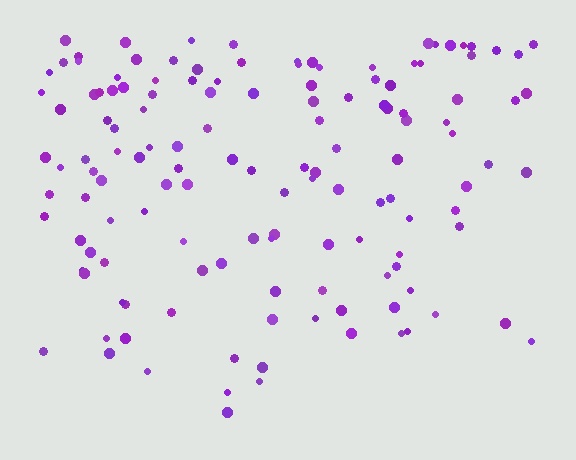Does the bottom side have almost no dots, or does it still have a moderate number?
Still a moderate number, just noticeably fewer than the top.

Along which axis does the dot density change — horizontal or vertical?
Vertical.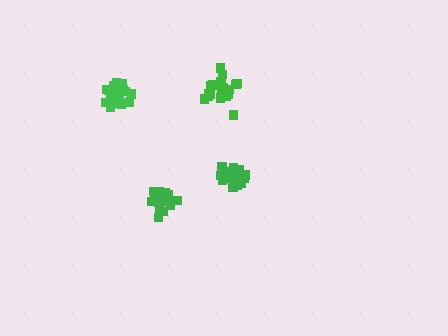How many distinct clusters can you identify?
There are 4 distinct clusters.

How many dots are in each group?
Group 1: 18 dots, Group 2: 18 dots, Group 3: 21 dots, Group 4: 15 dots (72 total).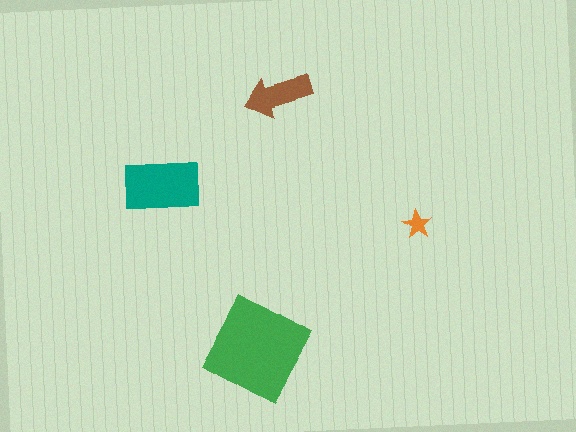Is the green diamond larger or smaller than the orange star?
Larger.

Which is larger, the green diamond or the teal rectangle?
The green diamond.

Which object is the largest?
The green diamond.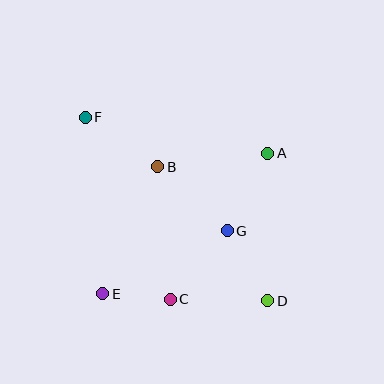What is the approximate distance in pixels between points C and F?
The distance between C and F is approximately 201 pixels.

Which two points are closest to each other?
Points C and E are closest to each other.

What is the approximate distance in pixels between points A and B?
The distance between A and B is approximately 111 pixels.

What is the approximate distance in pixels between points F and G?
The distance between F and G is approximately 181 pixels.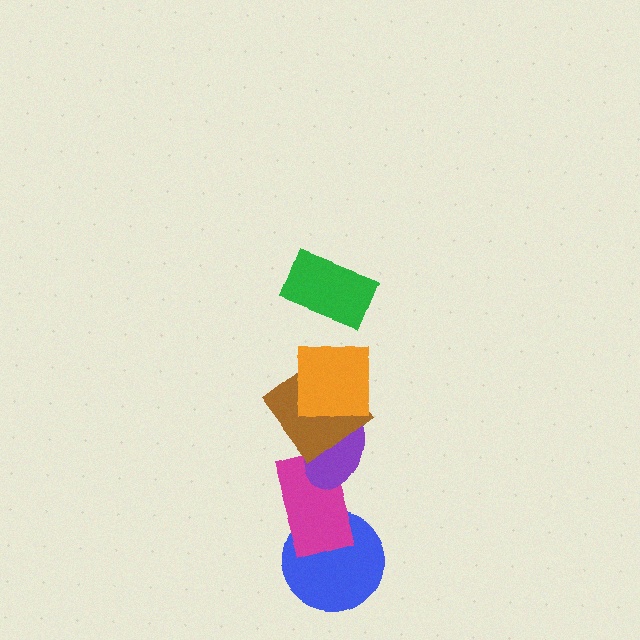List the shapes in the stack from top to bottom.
From top to bottom: the green rectangle, the orange square, the brown diamond, the purple ellipse, the magenta rectangle, the blue circle.